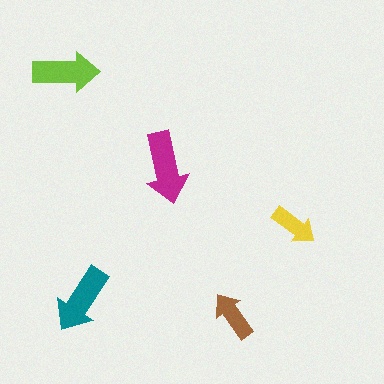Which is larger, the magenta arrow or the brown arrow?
The magenta one.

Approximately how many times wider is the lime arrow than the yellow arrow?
About 1.5 times wider.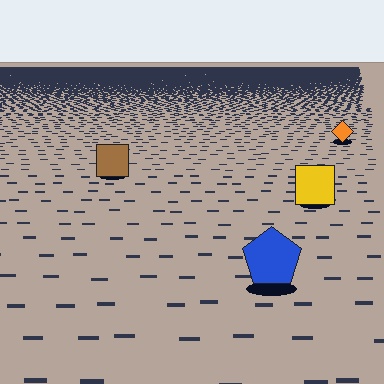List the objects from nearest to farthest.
From nearest to farthest: the blue pentagon, the yellow square, the brown square, the orange diamond.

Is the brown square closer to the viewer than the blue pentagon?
No. The blue pentagon is closer — you can tell from the texture gradient: the ground texture is coarser near it.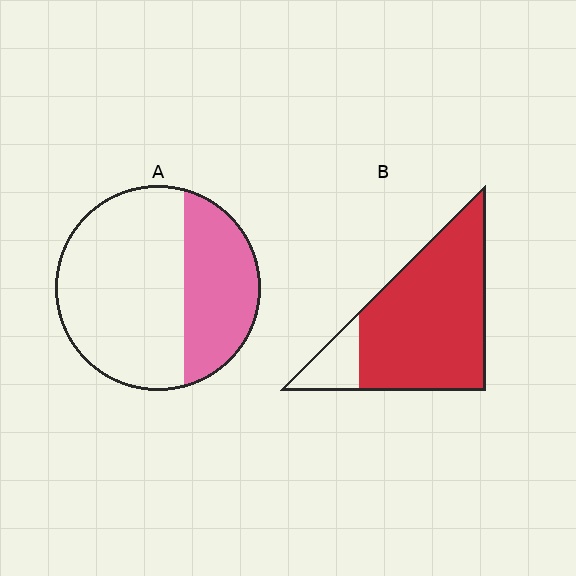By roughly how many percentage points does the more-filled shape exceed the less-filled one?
By roughly 50 percentage points (B over A).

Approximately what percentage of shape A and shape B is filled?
A is approximately 35% and B is approximately 85%.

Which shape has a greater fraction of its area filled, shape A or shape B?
Shape B.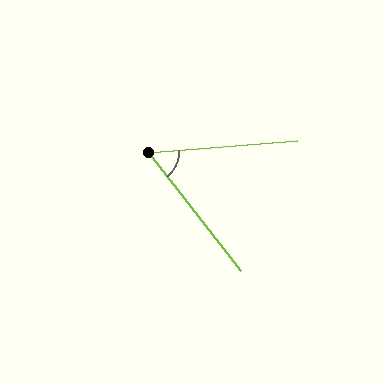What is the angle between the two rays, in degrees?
Approximately 57 degrees.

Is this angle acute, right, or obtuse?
It is acute.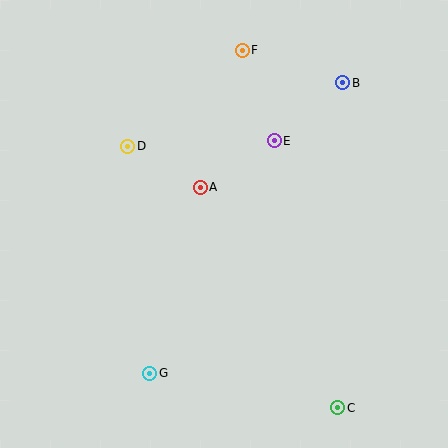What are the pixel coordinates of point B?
Point B is at (343, 83).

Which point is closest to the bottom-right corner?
Point C is closest to the bottom-right corner.